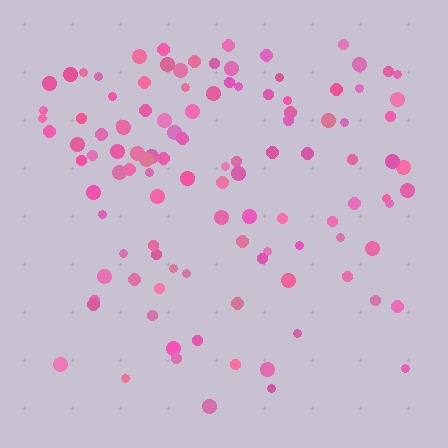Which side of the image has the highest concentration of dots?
The top.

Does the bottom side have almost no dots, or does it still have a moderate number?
Still a moderate number, just noticeably fewer than the top.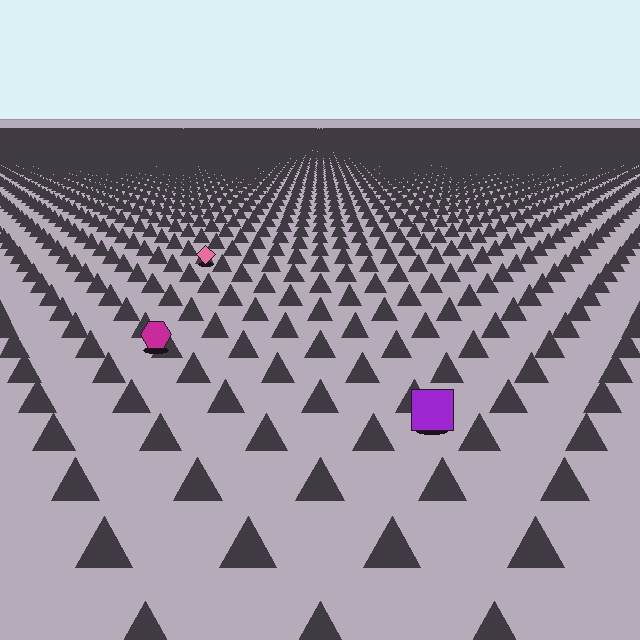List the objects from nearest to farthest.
From nearest to farthest: the purple square, the magenta hexagon, the pink diamond.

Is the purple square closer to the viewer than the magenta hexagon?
Yes. The purple square is closer — you can tell from the texture gradient: the ground texture is coarser near it.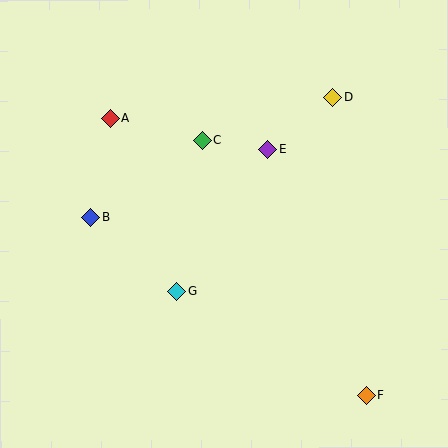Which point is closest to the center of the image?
Point G at (177, 291) is closest to the center.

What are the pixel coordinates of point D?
Point D is at (333, 97).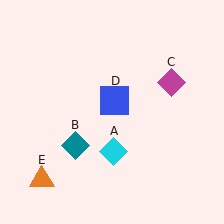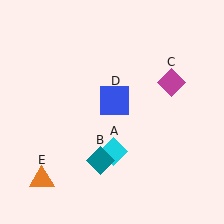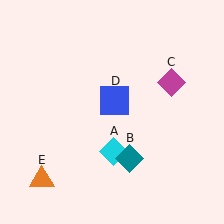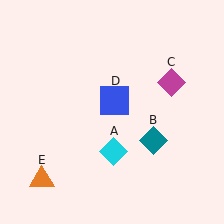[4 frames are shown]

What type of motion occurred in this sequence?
The teal diamond (object B) rotated counterclockwise around the center of the scene.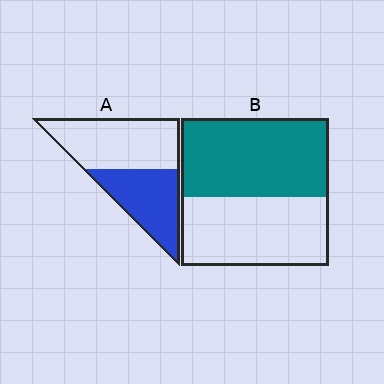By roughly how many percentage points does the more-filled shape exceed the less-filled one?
By roughly 10 percentage points (B over A).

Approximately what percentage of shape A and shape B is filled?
A is approximately 45% and B is approximately 55%.